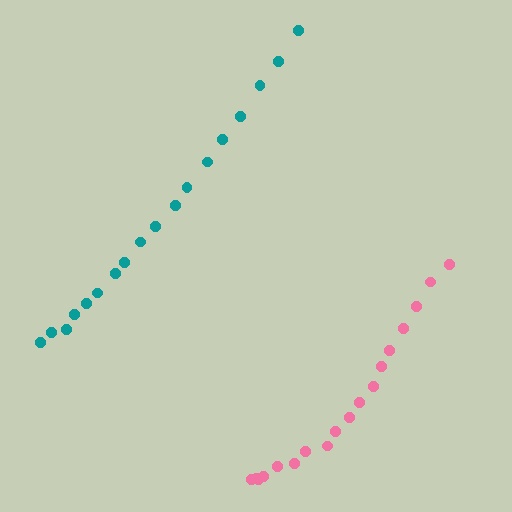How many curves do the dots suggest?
There are 2 distinct paths.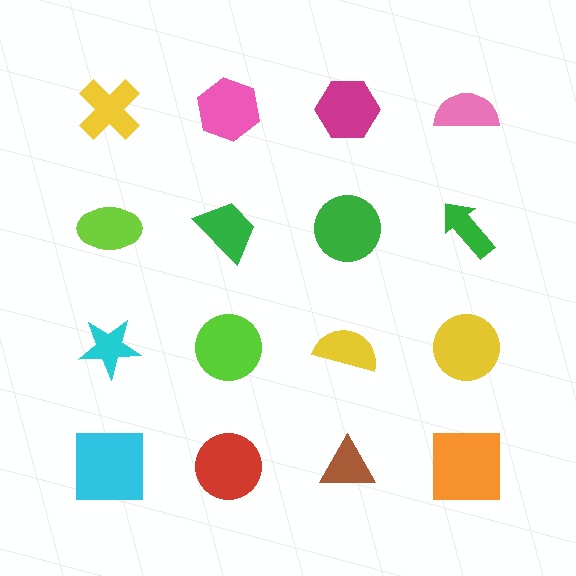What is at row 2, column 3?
A green circle.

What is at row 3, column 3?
A yellow semicircle.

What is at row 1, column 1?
A yellow cross.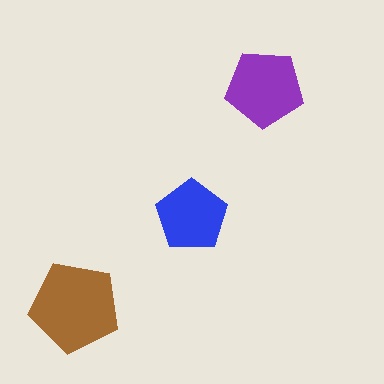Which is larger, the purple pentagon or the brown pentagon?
The brown one.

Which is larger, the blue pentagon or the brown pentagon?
The brown one.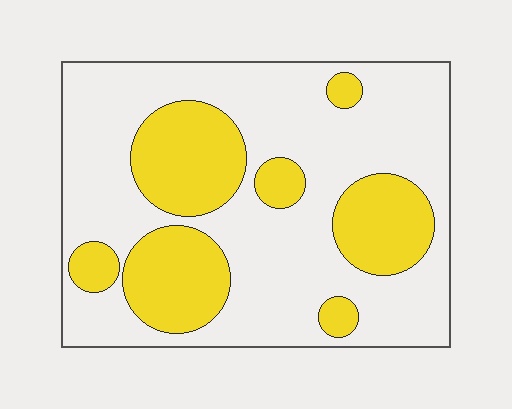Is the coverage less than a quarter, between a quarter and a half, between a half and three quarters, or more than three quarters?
Between a quarter and a half.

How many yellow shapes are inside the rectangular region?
7.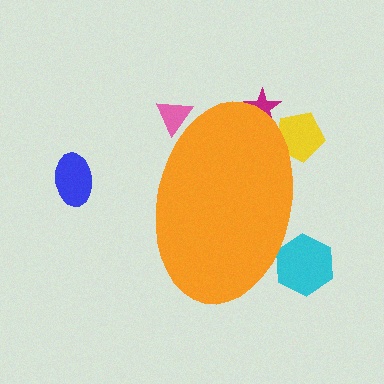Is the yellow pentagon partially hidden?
Yes, the yellow pentagon is partially hidden behind the orange ellipse.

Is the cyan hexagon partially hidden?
Yes, the cyan hexagon is partially hidden behind the orange ellipse.